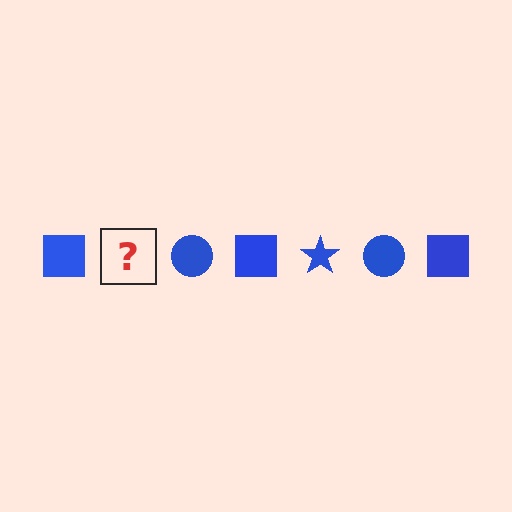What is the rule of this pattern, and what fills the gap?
The rule is that the pattern cycles through square, star, circle shapes in blue. The gap should be filled with a blue star.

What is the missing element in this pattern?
The missing element is a blue star.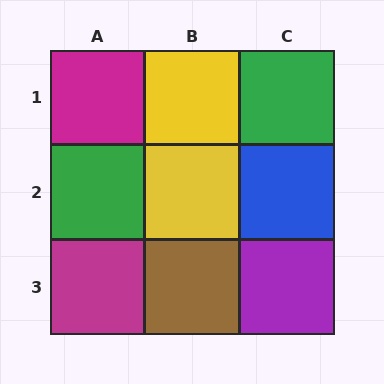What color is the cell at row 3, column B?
Brown.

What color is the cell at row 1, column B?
Yellow.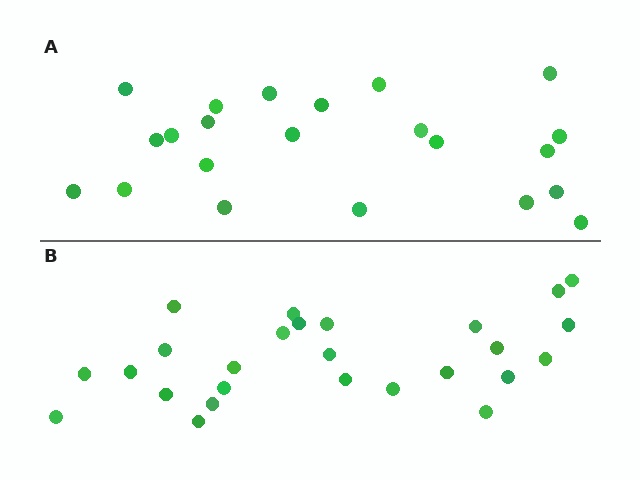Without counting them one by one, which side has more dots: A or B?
Region B (the bottom region) has more dots.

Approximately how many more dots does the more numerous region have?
Region B has about 4 more dots than region A.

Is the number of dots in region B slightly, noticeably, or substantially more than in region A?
Region B has only slightly more — the two regions are fairly close. The ratio is roughly 1.2 to 1.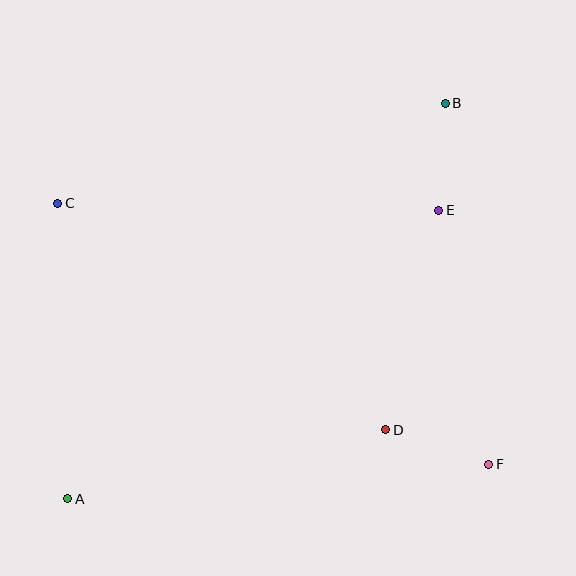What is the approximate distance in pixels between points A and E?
The distance between A and E is approximately 470 pixels.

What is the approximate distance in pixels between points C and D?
The distance between C and D is approximately 398 pixels.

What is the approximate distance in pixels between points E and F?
The distance between E and F is approximately 259 pixels.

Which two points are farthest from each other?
Points A and B are farthest from each other.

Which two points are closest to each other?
Points B and E are closest to each other.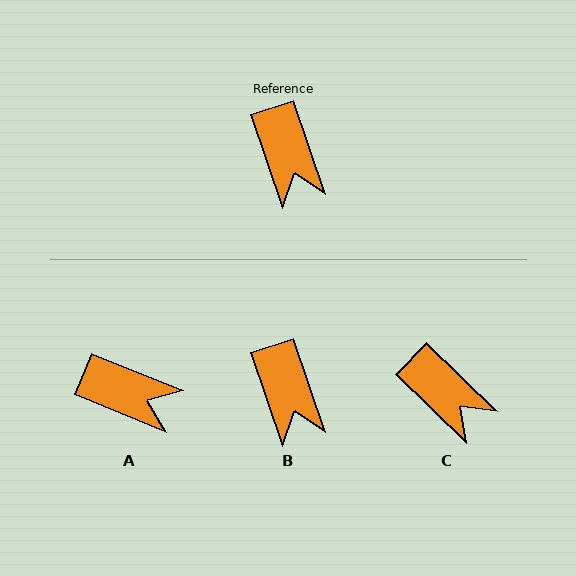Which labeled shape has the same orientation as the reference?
B.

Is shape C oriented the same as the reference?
No, it is off by about 27 degrees.